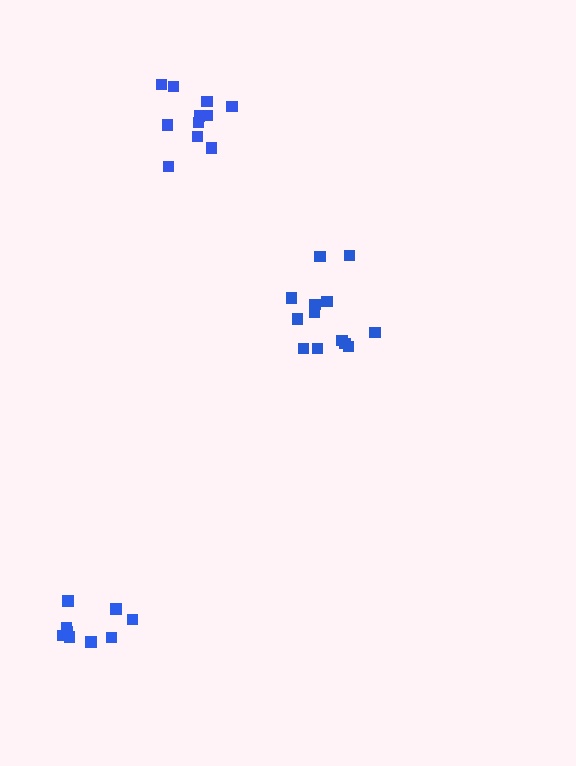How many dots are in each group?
Group 1: 13 dots, Group 2: 9 dots, Group 3: 11 dots (33 total).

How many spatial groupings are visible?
There are 3 spatial groupings.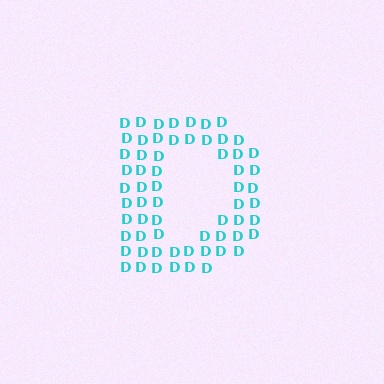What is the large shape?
The large shape is the letter D.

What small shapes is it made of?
It is made of small letter D's.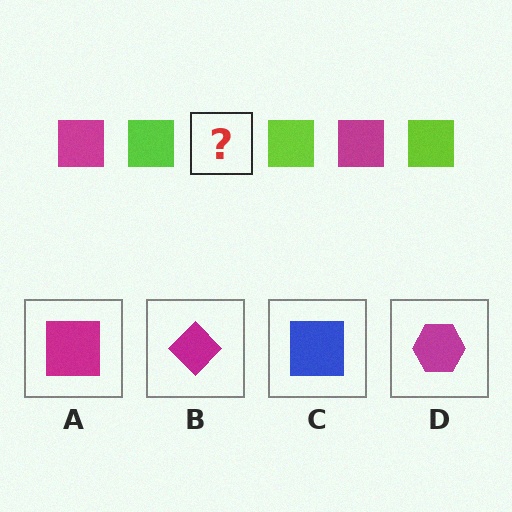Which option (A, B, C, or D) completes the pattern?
A.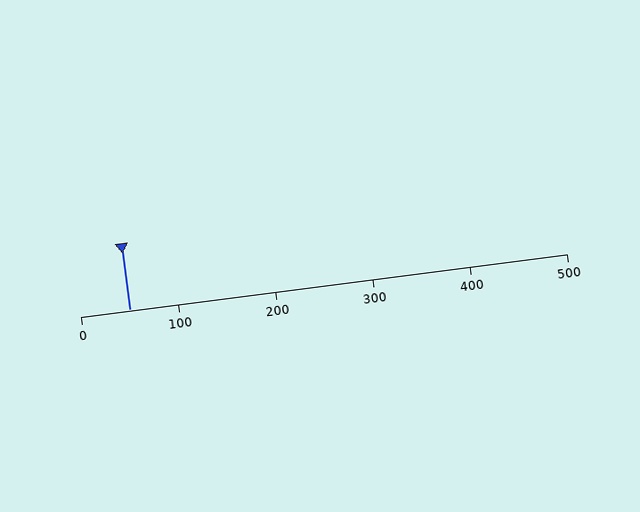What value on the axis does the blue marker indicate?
The marker indicates approximately 50.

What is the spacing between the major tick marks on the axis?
The major ticks are spaced 100 apart.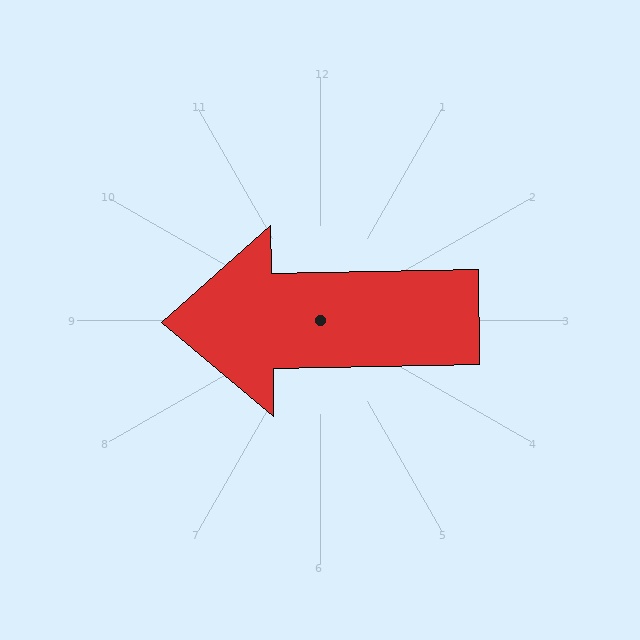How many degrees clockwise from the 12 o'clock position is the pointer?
Approximately 269 degrees.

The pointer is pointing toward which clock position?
Roughly 9 o'clock.